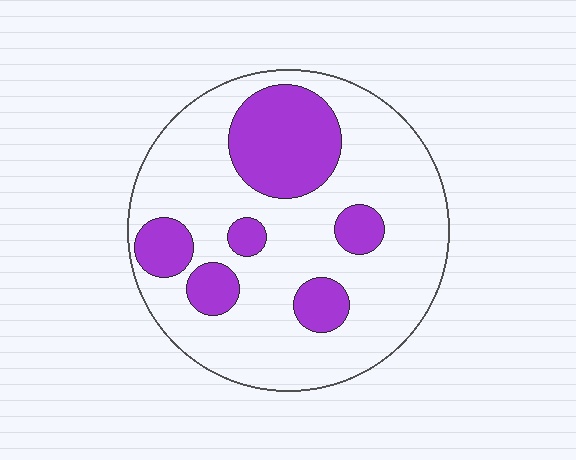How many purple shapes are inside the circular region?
6.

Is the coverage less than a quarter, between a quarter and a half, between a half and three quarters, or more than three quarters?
Between a quarter and a half.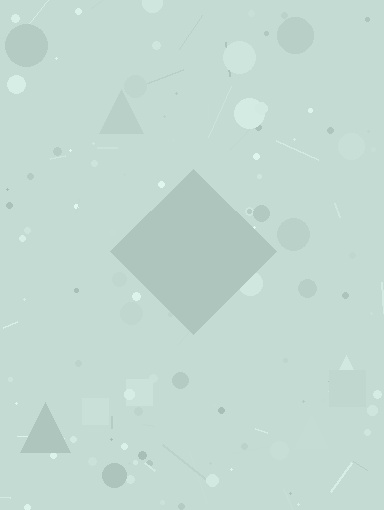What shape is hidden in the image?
A diamond is hidden in the image.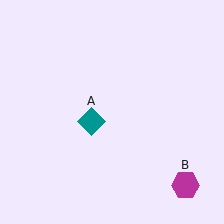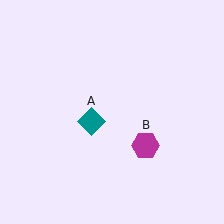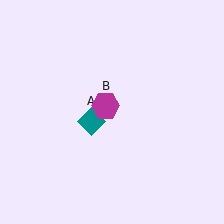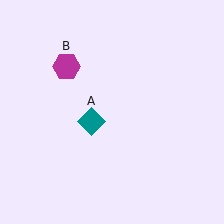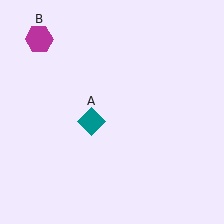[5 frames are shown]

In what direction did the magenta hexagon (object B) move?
The magenta hexagon (object B) moved up and to the left.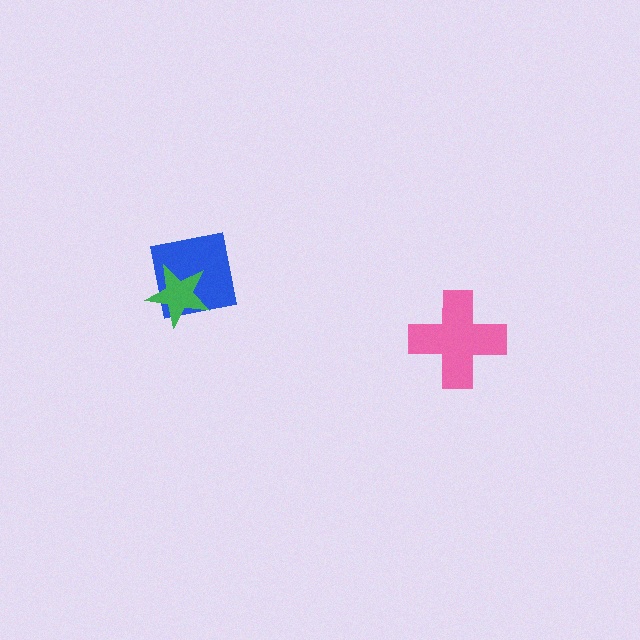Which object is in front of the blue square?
The green star is in front of the blue square.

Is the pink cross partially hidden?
No, no other shape covers it.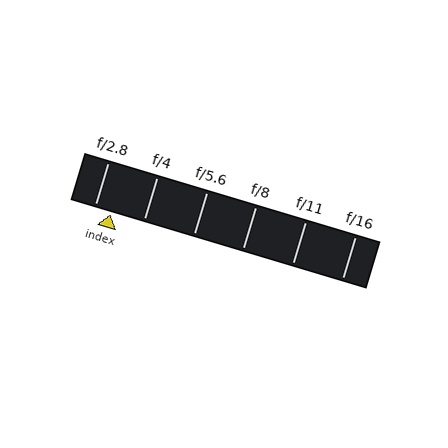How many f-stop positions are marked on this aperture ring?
There are 6 f-stop positions marked.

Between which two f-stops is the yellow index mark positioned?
The index mark is between f/2.8 and f/4.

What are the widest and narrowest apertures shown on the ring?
The widest aperture shown is f/2.8 and the narrowest is f/16.